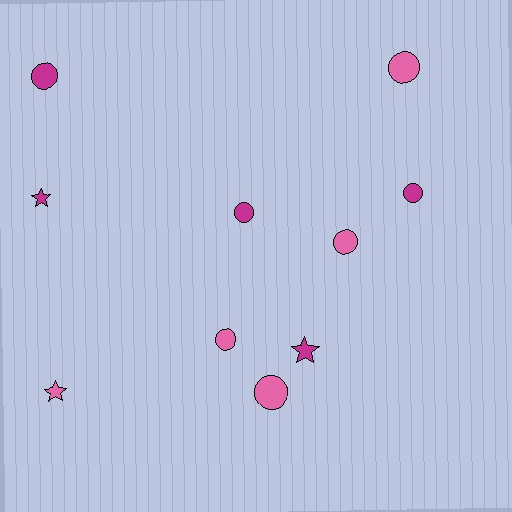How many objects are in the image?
There are 10 objects.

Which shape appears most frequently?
Circle, with 7 objects.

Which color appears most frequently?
Magenta, with 5 objects.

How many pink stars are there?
There is 1 pink star.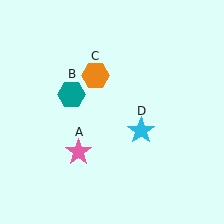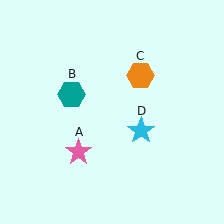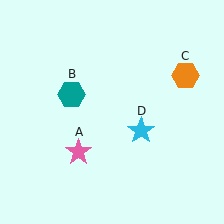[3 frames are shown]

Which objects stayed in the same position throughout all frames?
Pink star (object A) and teal hexagon (object B) and cyan star (object D) remained stationary.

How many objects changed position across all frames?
1 object changed position: orange hexagon (object C).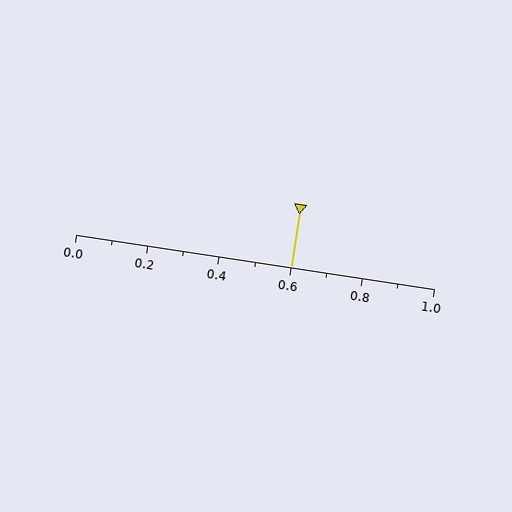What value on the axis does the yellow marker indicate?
The marker indicates approximately 0.6.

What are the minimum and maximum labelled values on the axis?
The axis runs from 0.0 to 1.0.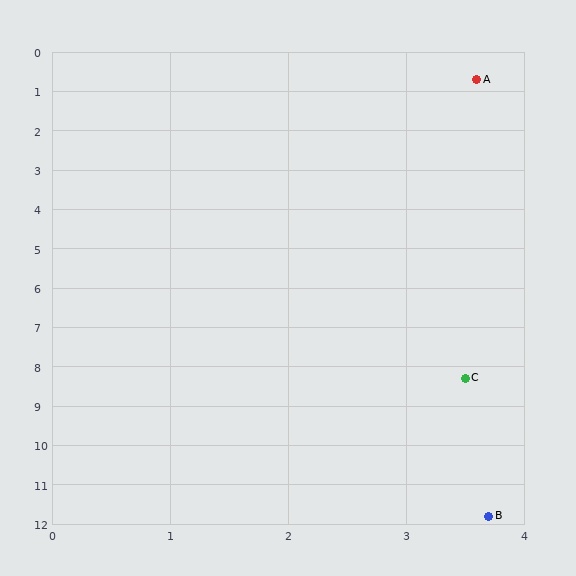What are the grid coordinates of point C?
Point C is at approximately (3.5, 8.3).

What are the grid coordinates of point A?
Point A is at approximately (3.6, 0.7).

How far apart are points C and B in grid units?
Points C and B are about 3.5 grid units apart.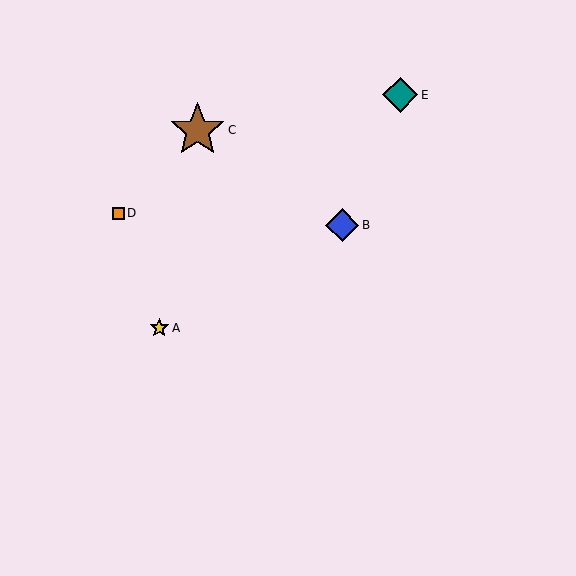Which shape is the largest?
The brown star (labeled C) is the largest.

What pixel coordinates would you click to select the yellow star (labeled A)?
Click at (159, 328) to select the yellow star A.